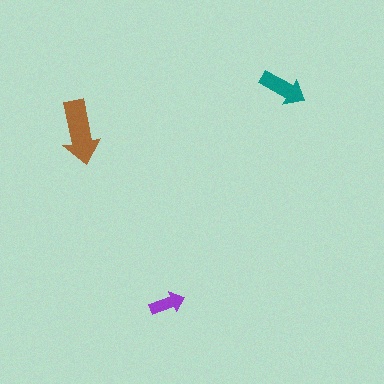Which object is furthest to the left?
The brown arrow is leftmost.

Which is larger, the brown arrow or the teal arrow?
The brown one.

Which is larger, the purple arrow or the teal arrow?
The teal one.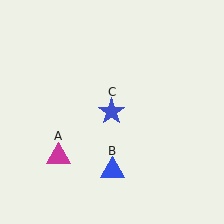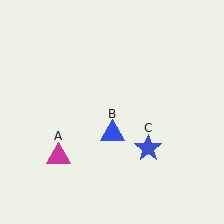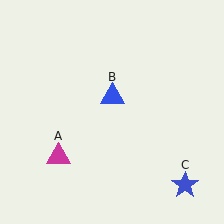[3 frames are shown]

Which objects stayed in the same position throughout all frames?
Magenta triangle (object A) remained stationary.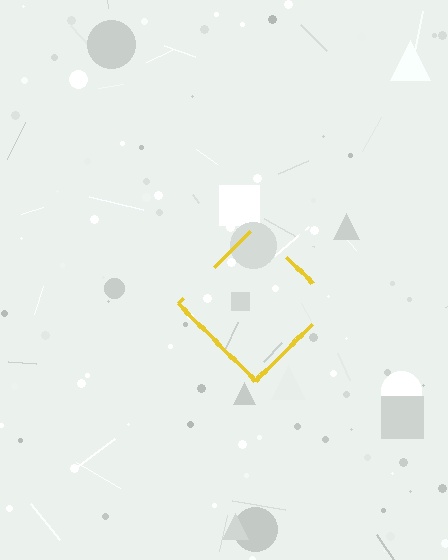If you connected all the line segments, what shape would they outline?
They would outline a diamond.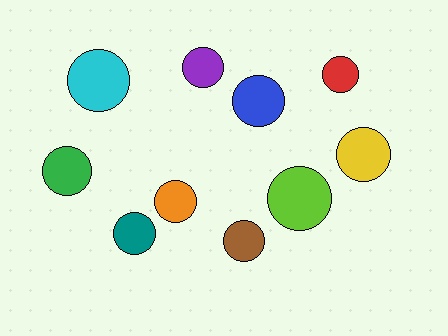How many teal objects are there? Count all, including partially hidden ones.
There is 1 teal object.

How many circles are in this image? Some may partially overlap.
There are 10 circles.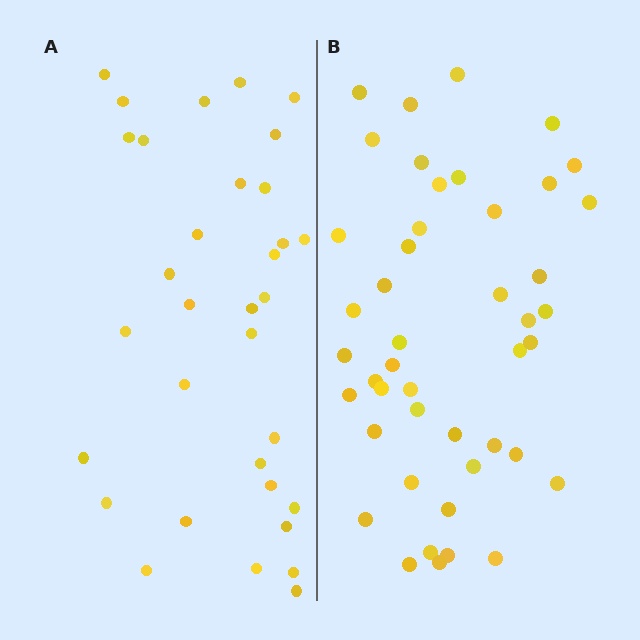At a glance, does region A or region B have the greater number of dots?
Region B (the right region) has more dots.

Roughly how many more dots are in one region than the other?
Region B has roughly 12 or so more dots than region A.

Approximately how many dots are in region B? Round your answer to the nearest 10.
About 40 dots. (The exact count is 45, which rounds to 40.)